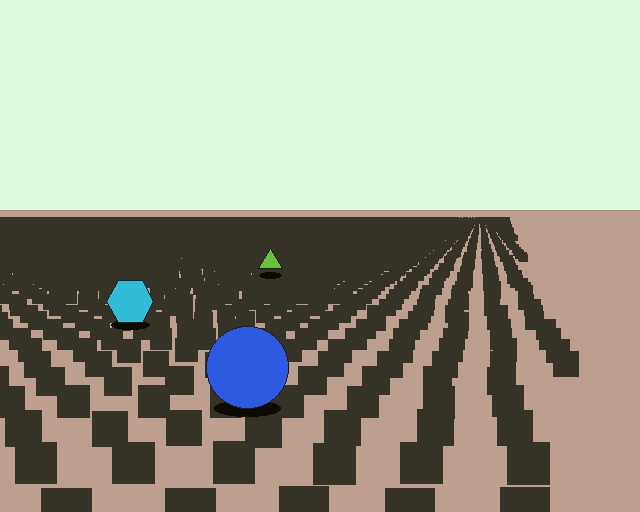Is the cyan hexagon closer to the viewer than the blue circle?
No. The blue circle is closer — you can tell from the texture gradient: the ground texture is coarser near it.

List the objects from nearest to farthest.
From nearest to farthest: the blue circle, the cyan hexagon, the lime triangle.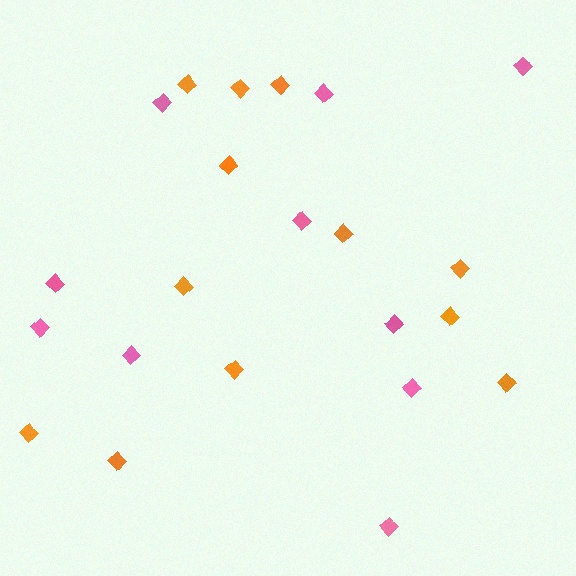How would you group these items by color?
There are 2 groups: one group of pink diamonds (10) and one group of orange diamonds (12).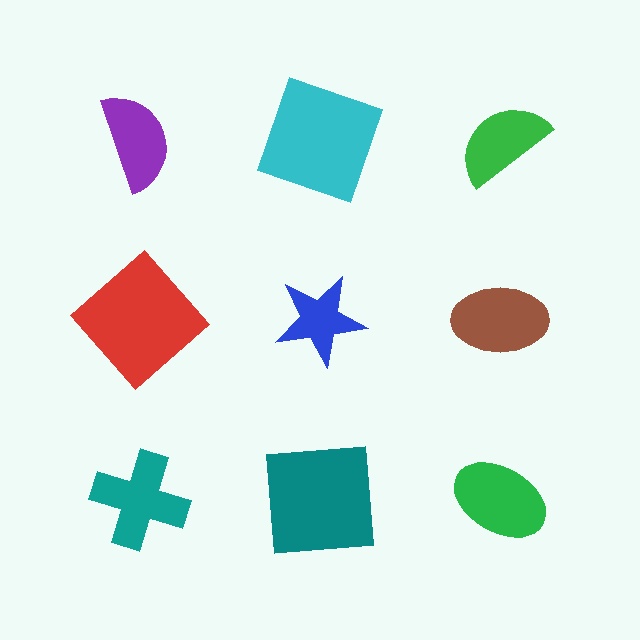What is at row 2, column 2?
A blue star.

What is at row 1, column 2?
A cyan square.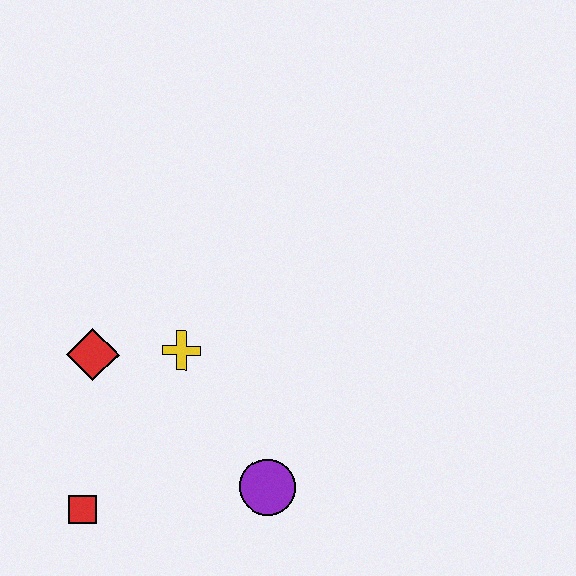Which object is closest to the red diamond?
The yellow cross is closest to the red diamond.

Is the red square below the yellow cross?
Yes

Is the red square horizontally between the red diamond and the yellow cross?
No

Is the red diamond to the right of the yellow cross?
No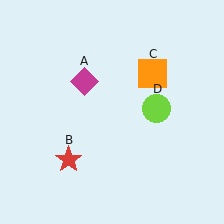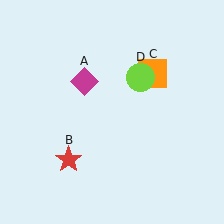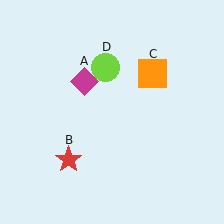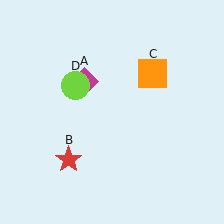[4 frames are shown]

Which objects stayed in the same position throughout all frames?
Magenta diamond (object A) and red star (object B) and orange square (object C) remained stationary.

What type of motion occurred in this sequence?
The lime circle (object D) rotated counterclockwise around the center of the scene.